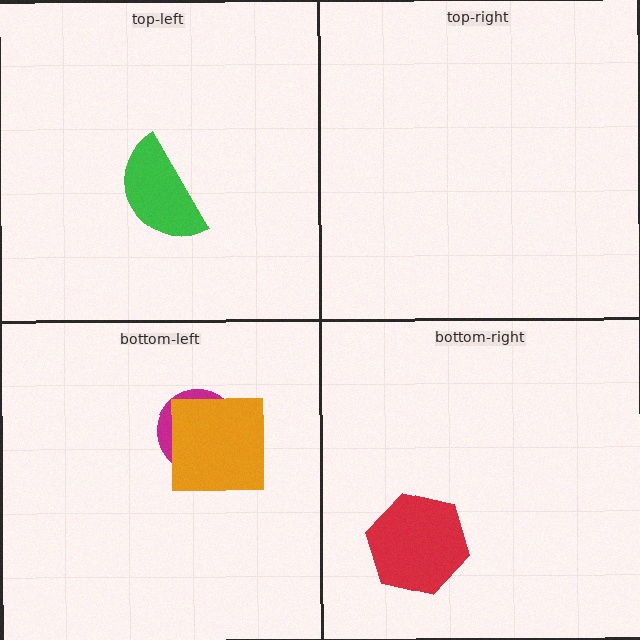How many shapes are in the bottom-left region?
2.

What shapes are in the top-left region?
The green semicircle.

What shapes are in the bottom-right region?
The red hexagon.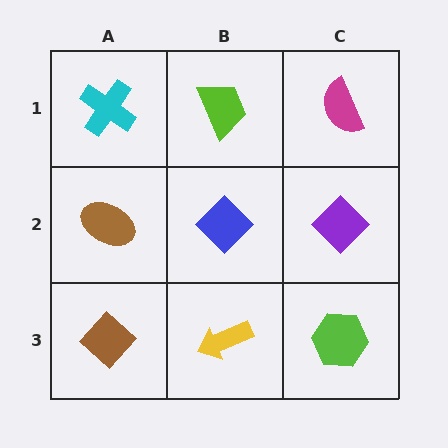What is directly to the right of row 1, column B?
A magenta semicircle.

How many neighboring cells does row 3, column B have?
3.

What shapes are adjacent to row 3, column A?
A brown ellipse (row 2, column A), a yellow arrow (row 3, column B).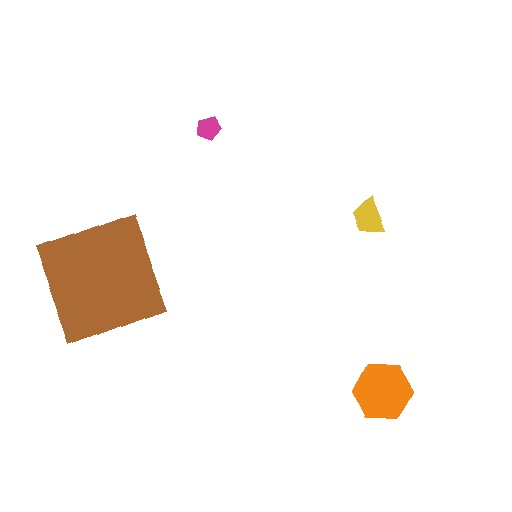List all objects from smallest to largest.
The magenta pentagon, the yellow trapezoid, the orange hexagon, the brown square.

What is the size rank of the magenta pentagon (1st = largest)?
4th.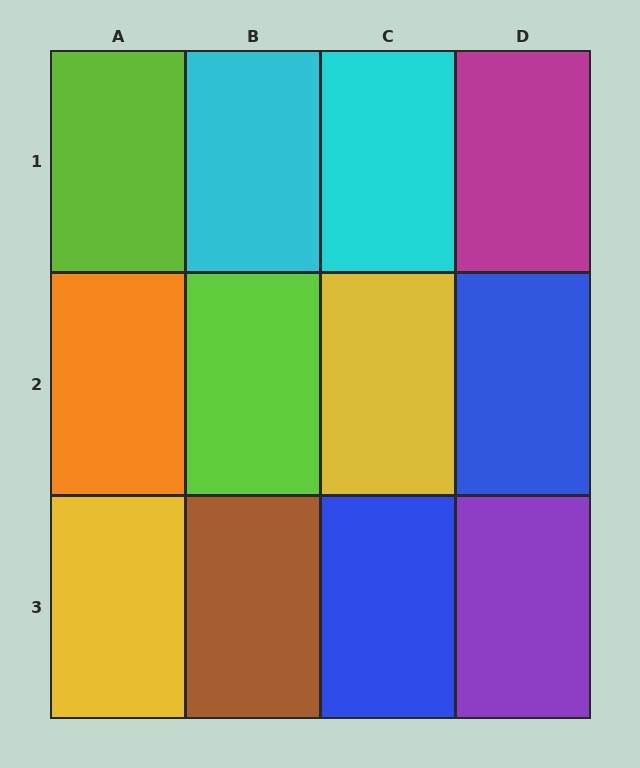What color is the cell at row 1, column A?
Lime.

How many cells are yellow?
2 cells are yellow.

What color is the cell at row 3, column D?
Purple.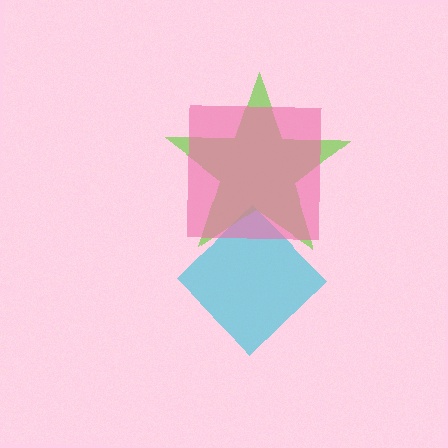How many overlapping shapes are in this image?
There are 3 overlapping shapes in the image.